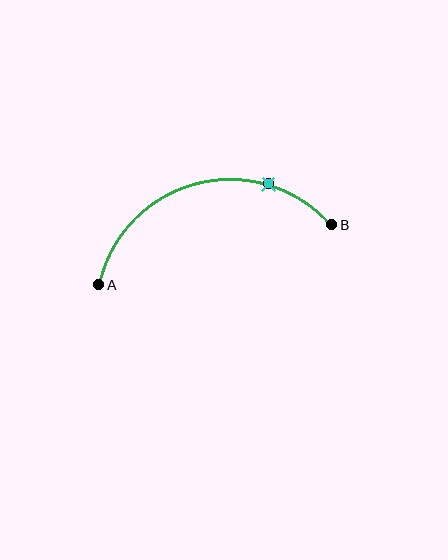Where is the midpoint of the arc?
The arc midpoint is the point on the curve farthest from the straight line joining A and B. It sits above that line.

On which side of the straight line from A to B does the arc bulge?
The arc bulges above the straight line connecting A and B.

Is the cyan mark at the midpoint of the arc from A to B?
No. The cyan mark lies on the arc but is closer to endpoint B. The arc midpoint would be at the point on the curve equidistant along the arc from both A and B.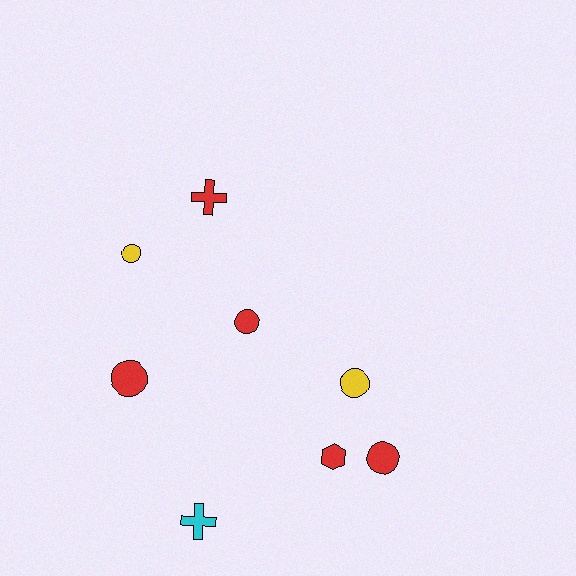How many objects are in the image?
There are 8 objects.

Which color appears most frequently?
Red, with 5 objects.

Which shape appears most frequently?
Circle, with 5 objects.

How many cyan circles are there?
There are no cyan circles.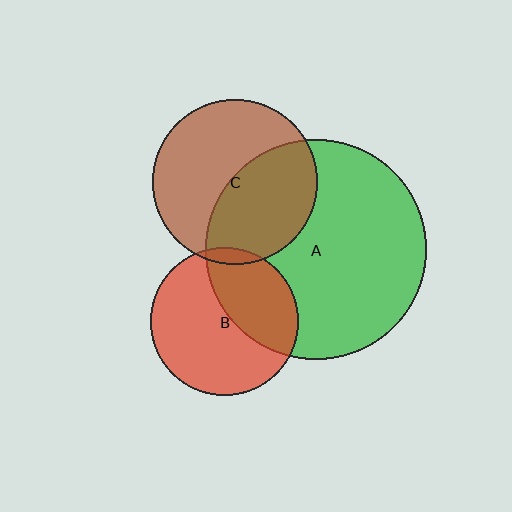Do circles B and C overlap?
Yes.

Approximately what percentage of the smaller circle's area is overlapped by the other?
Approximately 5%.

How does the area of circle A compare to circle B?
Approximately 2.2 times.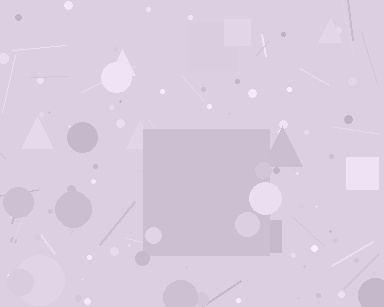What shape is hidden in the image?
A square is hidden in the image.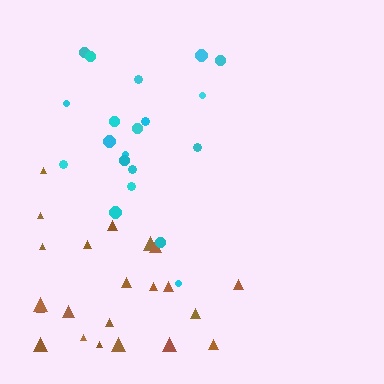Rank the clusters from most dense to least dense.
cyan, brown.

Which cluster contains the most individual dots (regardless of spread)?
Brown (22).